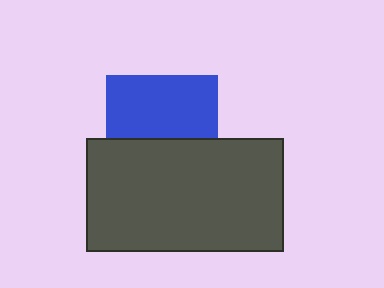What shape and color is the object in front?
The object in front is a dark gray rectangle.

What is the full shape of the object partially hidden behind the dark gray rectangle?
The partially hidden object is a blue square.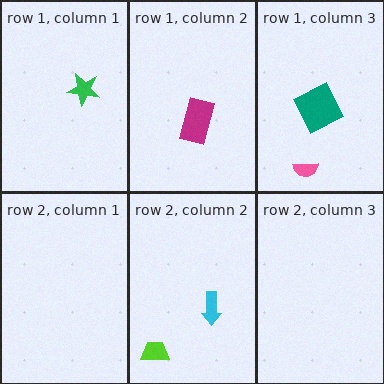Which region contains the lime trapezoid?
The row 2, column 2 region.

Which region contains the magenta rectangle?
The row 1, column 2 region.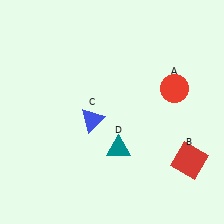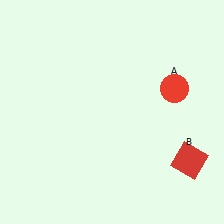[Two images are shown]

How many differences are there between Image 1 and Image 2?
There are 2 differences between the two images.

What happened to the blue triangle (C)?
The blue triangle (C) was removed in Image 2. It was in the bottom-left area of Image 1.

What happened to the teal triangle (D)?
The teal triangle (D) was removed in Image 2. It was in the bottom-right area of Image 1.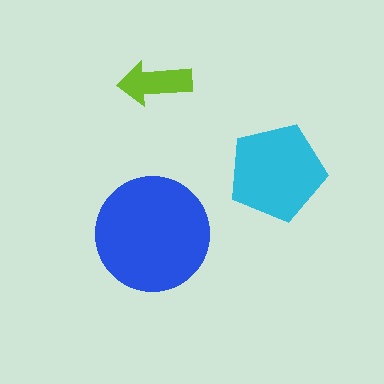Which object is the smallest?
The lime arrow.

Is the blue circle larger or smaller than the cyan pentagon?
Larger.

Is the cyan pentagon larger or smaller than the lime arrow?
Larger.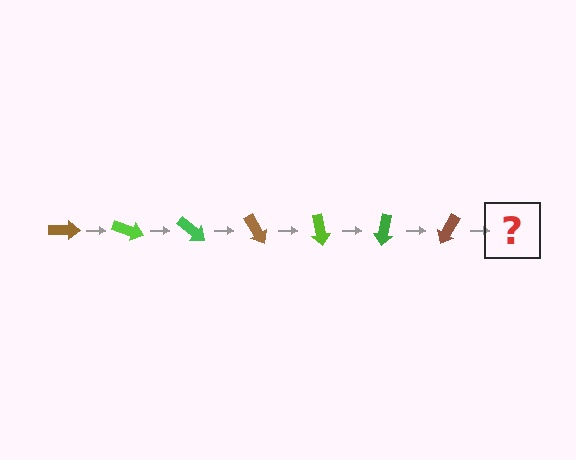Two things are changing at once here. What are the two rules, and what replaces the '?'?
The two rules are that it rotates 20 degrees each step and the color cycles through brown, lime, and green. The '?' should be a lime arrow, rotated 140 degrees from the start.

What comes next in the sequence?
The next element should be a lime arrow, rotated 140 degrees from the start.